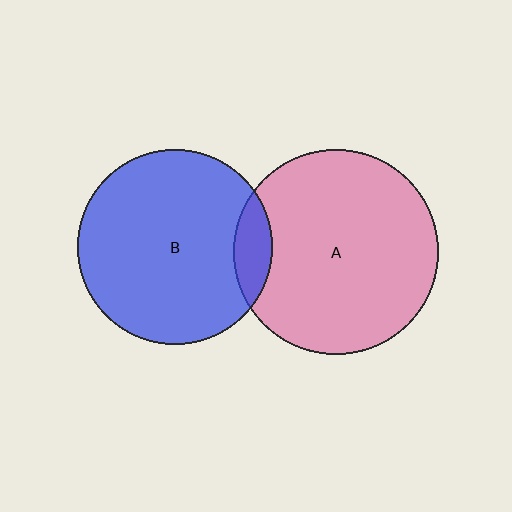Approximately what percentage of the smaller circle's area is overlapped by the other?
Approximately 10%.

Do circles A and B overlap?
Yes.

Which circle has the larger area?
Circle A (pink).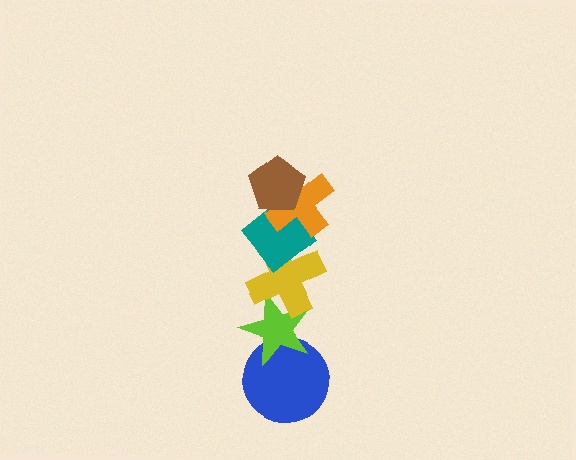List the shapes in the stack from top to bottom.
From top to bottom: the brown pentagon, the orange cross, the teal diamond, the yellow cross, the lime star, the blue circle.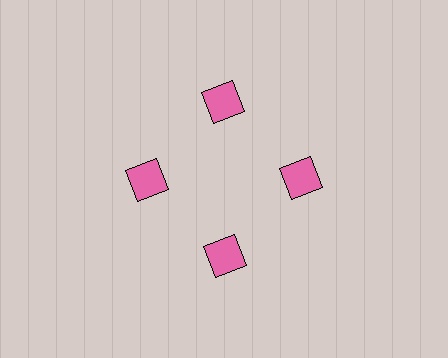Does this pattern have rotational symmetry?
Yes, this pattern has 4-fold rotational symmetry. It looks the same after rotating 90 degrees around the center.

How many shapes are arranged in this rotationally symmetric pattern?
There are 4 shapes, arranged in 4 groups of 1.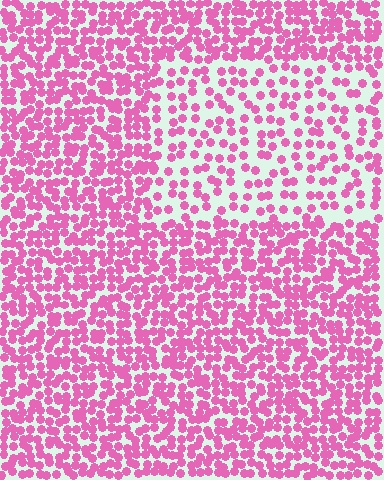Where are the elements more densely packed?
The elements are more densely packed outside the rectangle boundary.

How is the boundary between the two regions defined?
The boundary is defined by a change in element density (approximately 2.0x ratio). All elements are the same color, size, and shape.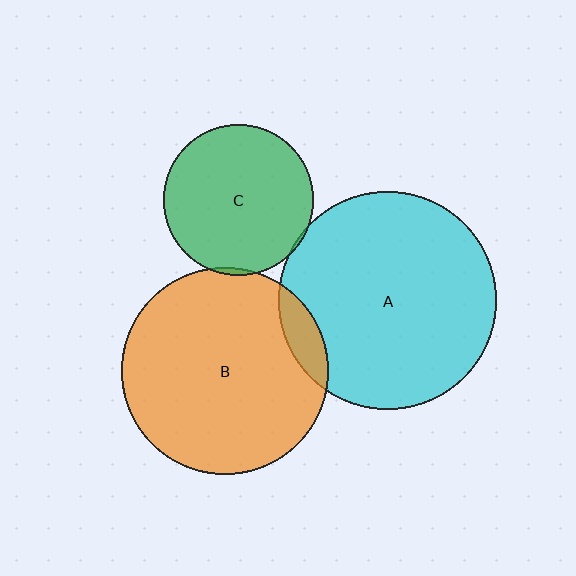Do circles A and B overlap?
Yes.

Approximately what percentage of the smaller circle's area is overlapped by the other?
Approximately 10%.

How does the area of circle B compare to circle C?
Approximately 1.9 times.